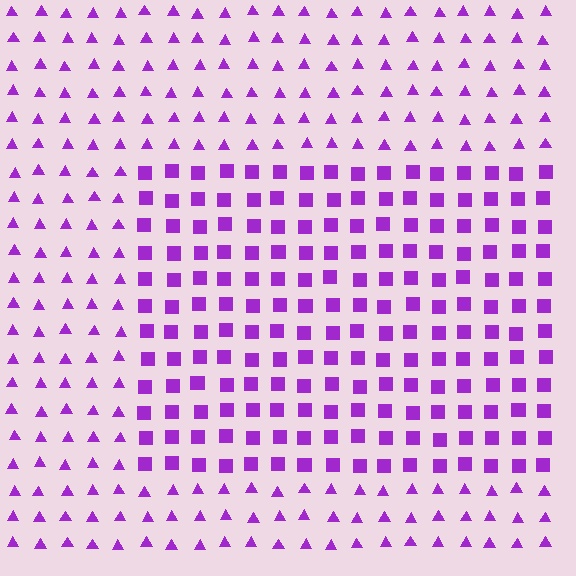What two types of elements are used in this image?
The image uses squares inside the rectangle region and triangles outside it.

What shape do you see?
I see a rectangle.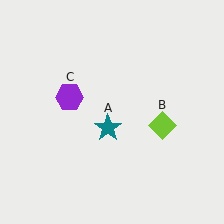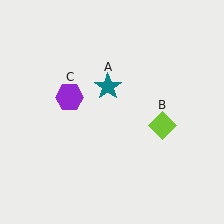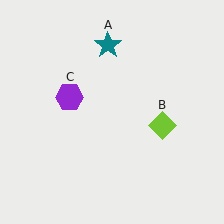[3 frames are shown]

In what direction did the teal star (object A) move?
The teal star (object A) moved up.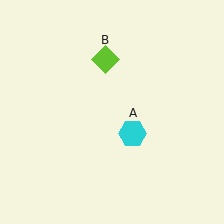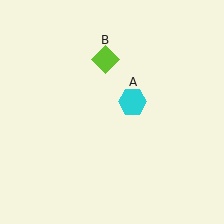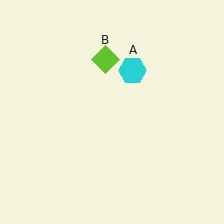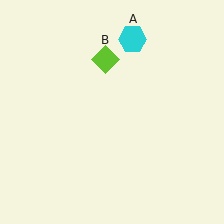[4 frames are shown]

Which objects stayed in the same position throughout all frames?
Lime diamond (object B) remained stationary.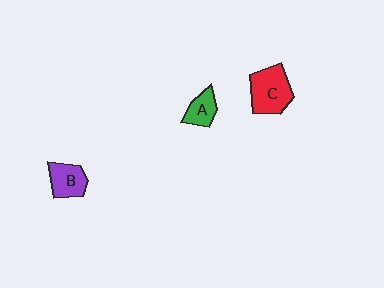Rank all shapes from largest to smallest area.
From largest to smallest: C (red), B (purple), A (green).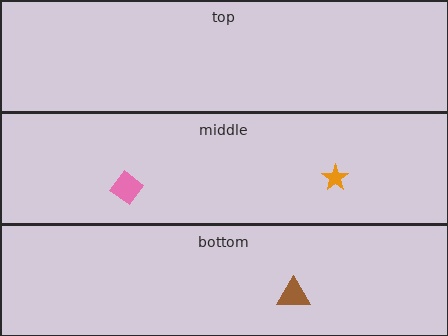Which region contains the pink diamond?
The middle region.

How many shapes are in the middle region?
2.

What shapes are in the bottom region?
The brown triangle.